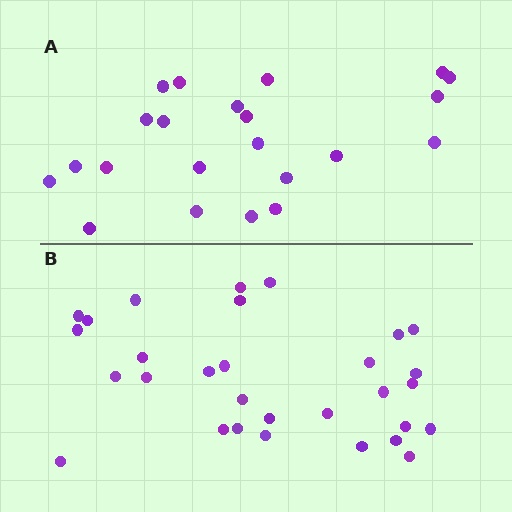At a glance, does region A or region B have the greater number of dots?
Region B (the bottom region) has more dots.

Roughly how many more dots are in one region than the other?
Region B has roughly 8 or so more dots than region A.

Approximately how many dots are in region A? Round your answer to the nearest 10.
About 20 dots. (The exact count is 22, which rounds to 20.)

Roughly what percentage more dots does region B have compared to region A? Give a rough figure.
About 35% more.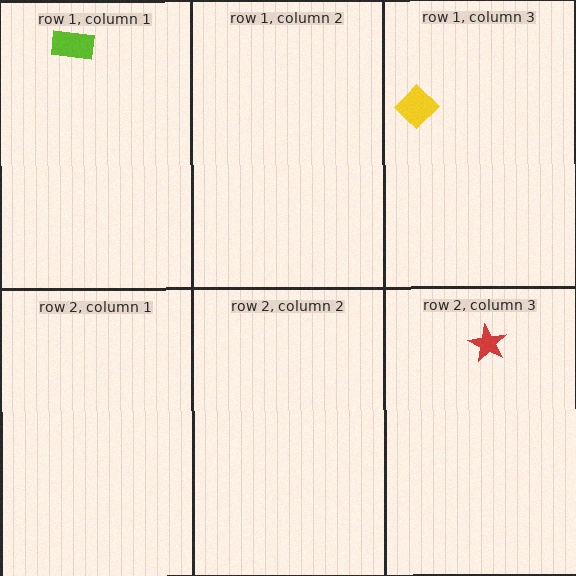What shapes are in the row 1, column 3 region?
The yellow diamond.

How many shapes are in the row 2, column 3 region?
1.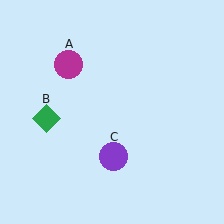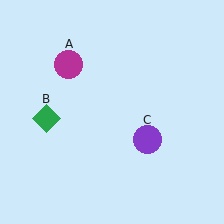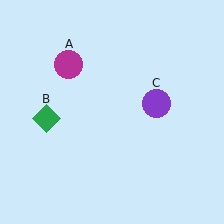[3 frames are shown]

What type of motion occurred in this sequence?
The purple circle (object C) rotated counterclockwise around the center of the scene.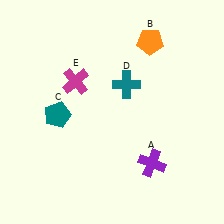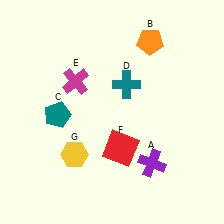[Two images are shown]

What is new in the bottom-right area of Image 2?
A red square (F) was added in the bottom-right area of Image 2.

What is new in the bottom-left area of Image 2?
A yellow hexagon (G) was added in the bottom-left area of Image 2.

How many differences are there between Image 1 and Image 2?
There are 2 differences between the two images.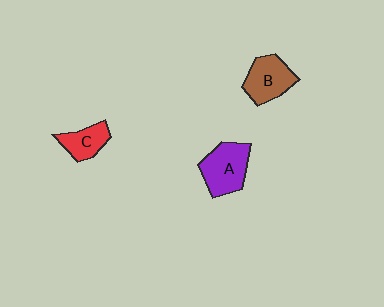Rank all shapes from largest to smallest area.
From largest to smallest: A (purple), B (brown), C (red).